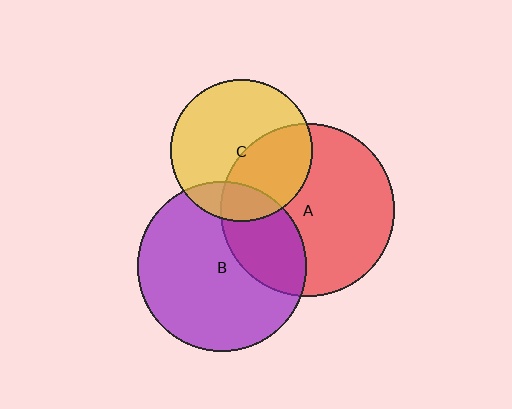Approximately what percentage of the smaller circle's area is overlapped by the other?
Approximately 40%.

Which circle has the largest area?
Circle A (red).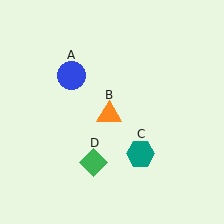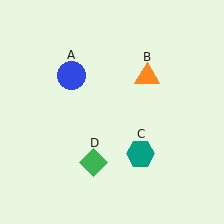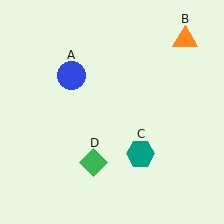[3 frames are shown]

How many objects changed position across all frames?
1 object changed position: orange triangle (object B).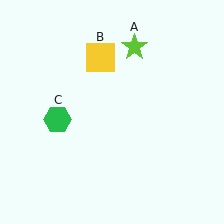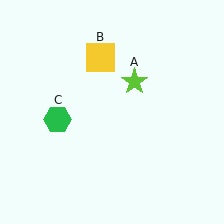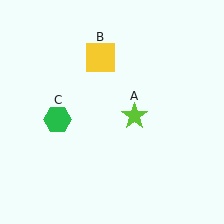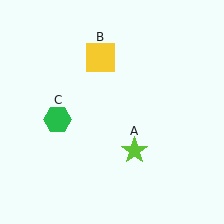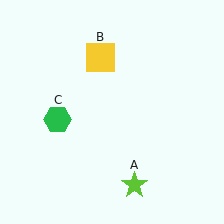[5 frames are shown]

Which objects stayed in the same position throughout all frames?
Yellow square (object B) and green hexagon (object C) remained stationary.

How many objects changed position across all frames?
1 object changed position: lime star (object A).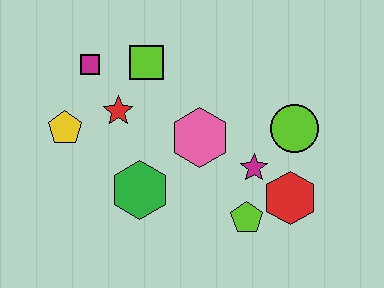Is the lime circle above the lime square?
No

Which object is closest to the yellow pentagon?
The red star is closest to the yellow pentagon.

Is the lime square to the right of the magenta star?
No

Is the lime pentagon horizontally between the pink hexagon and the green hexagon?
No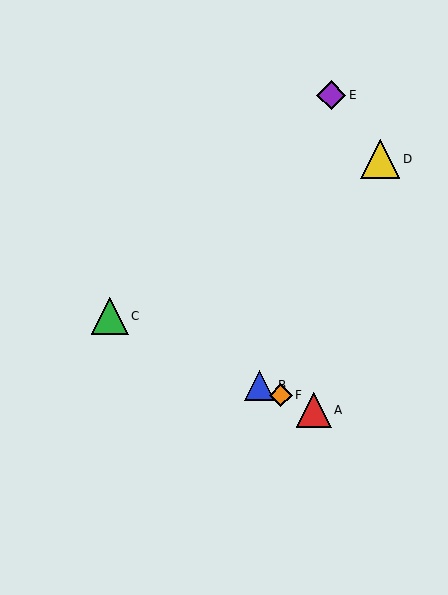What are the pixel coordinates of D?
Object D is at (380, 159).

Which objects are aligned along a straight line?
Objects A, B, C, F are aligned along a straight line.